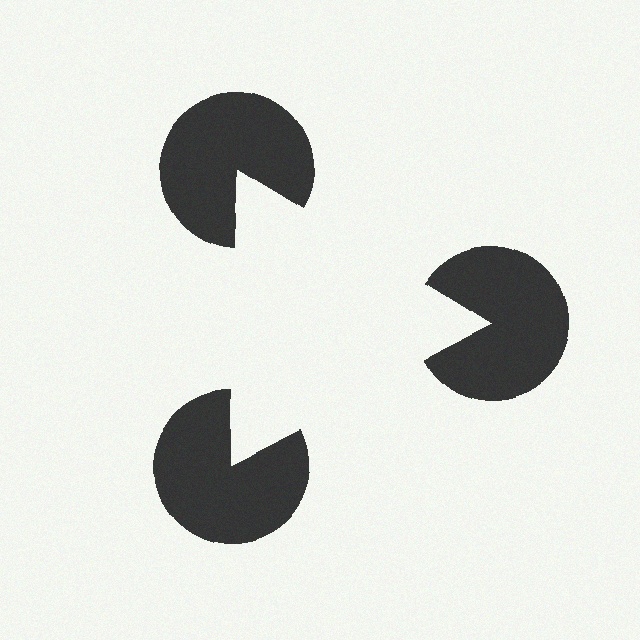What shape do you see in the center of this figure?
An illusory triangle — its edges are inferred from the aligned wedge cuts in the pac-man discs, not physically drawn.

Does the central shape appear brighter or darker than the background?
It typically appears slightly brighter than the background, even though no actual brightness change is drawn.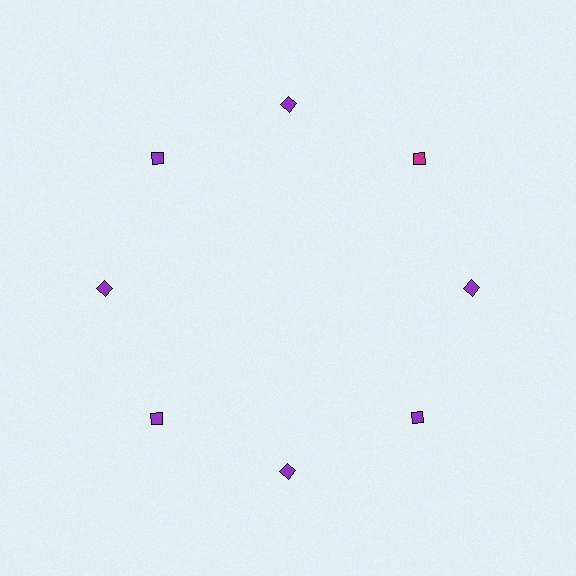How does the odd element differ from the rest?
It has a different color: magenta instead of purple.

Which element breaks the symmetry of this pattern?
The magenta diamond at roughly the 2 o'clock position breaks the symmetry. All other shapes are purple diamonds.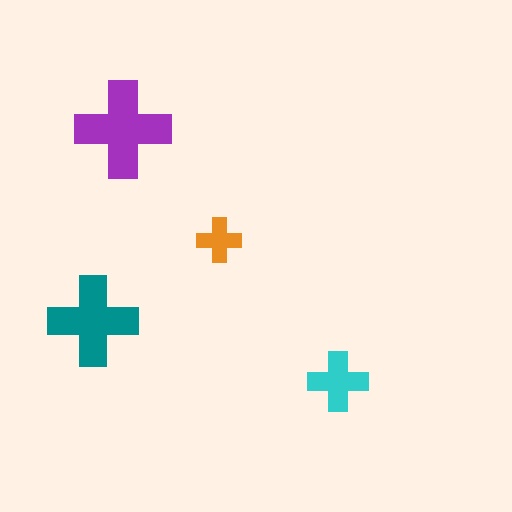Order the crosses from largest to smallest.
the purple one, the teal one, the cyan one, the orange one.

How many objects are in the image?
There are 4 objects in the image.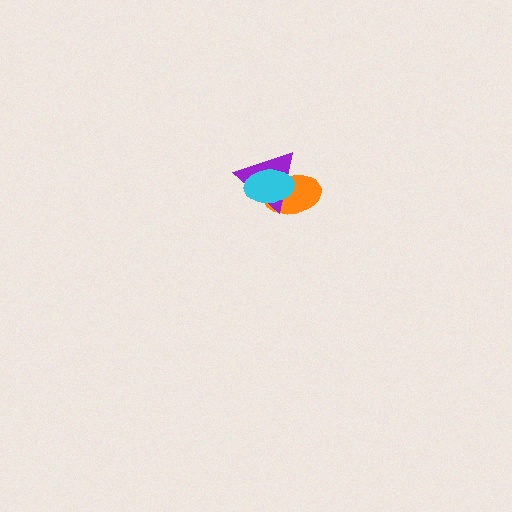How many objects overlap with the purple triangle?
2 objects overlap with the purple triangle.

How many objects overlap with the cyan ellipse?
2 objects overlap with the cyan ellipse.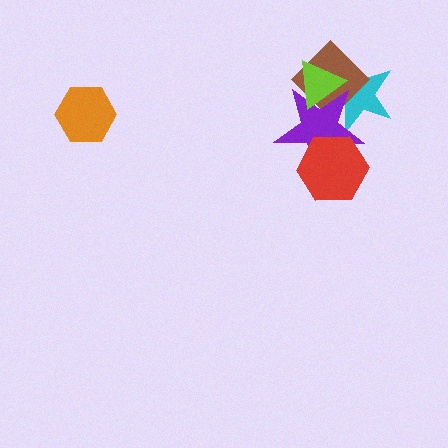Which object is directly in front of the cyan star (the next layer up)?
The brown diamond is directly in front of the cyan star.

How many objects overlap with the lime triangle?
3 objects overlap with the lime triangle.